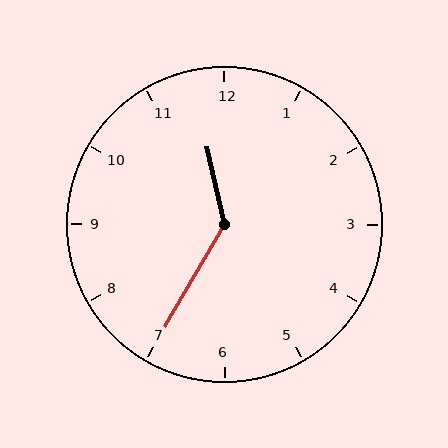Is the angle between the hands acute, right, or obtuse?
It is obtuse.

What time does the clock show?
11:35.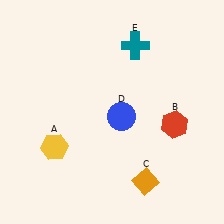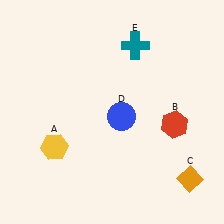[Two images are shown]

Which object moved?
The orange diamond (C) moved right.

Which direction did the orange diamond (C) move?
The orange diamond (C) moved right.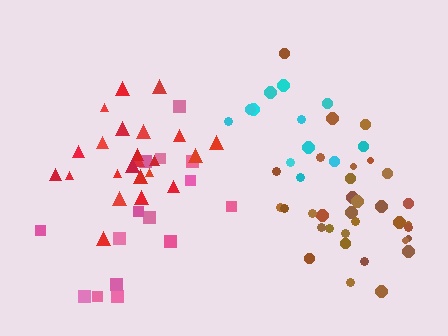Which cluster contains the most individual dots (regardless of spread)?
Brown (33).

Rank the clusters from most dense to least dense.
brown, red, cyan, pink.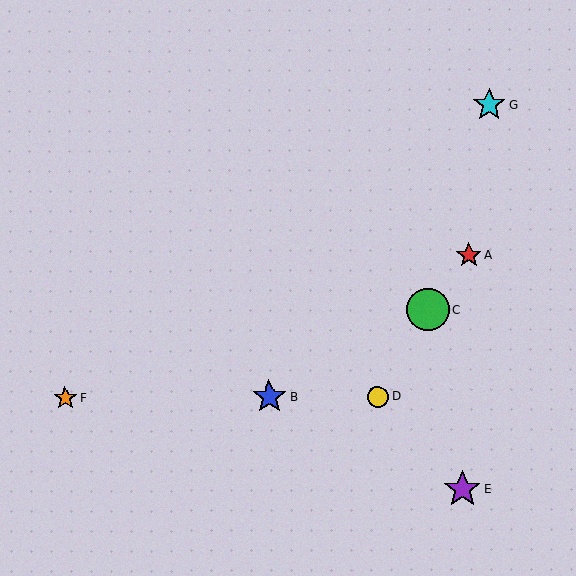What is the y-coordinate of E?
Object E is at y≈489.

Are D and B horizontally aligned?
Yes, both are at y≈396.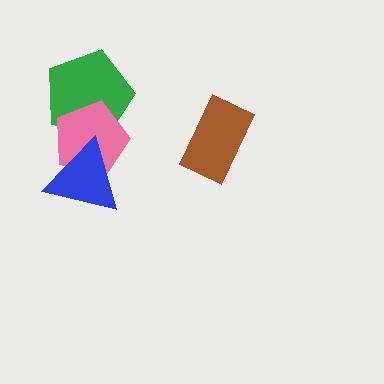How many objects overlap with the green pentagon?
1 object overlaps with the green pentagon.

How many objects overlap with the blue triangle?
1 object overlaps with the blue triangle.